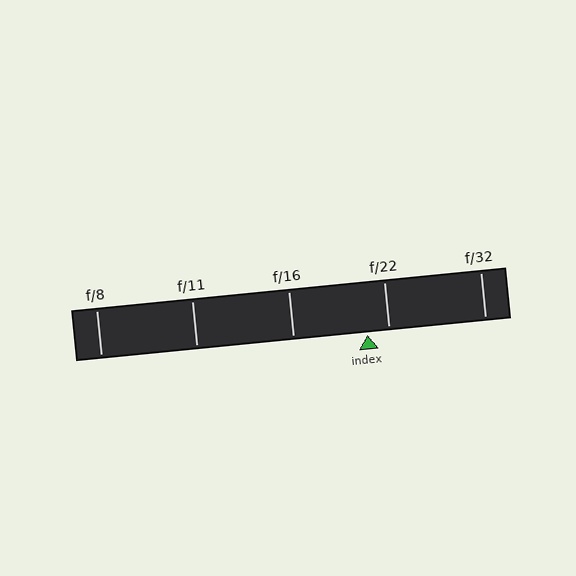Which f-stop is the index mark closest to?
The index mark is closest to f/22.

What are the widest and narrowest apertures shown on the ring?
The widest aperture shown is f/8 and the narrowest is f/32.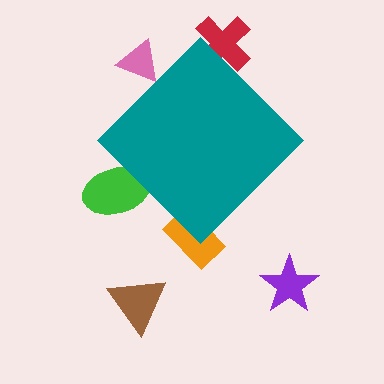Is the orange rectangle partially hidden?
Yes, the orange rectangle is partially hidden behind the teal diamond.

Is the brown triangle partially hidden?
No, the brown triangle is fully visible.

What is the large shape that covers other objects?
A teal diamond.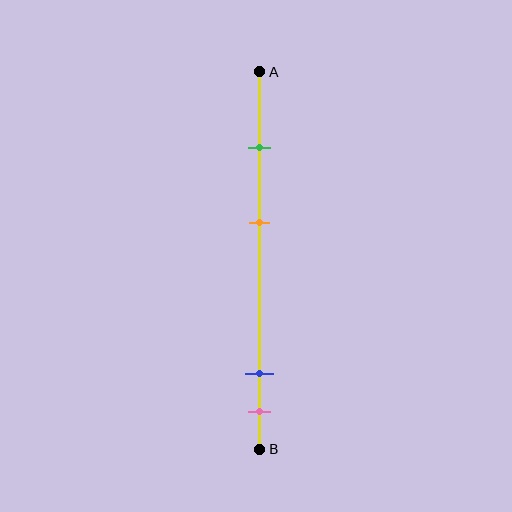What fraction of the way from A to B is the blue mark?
The blue mark is approximately 80% (0.8) of the way from A to B.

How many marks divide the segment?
There are 4 marks dividing the segment.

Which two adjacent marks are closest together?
The blue and pink marks are the closest adjacent pair.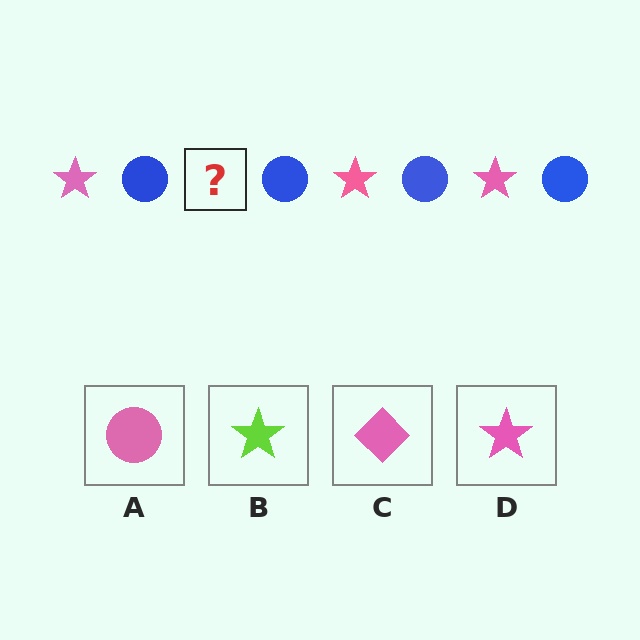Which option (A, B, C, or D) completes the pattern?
D.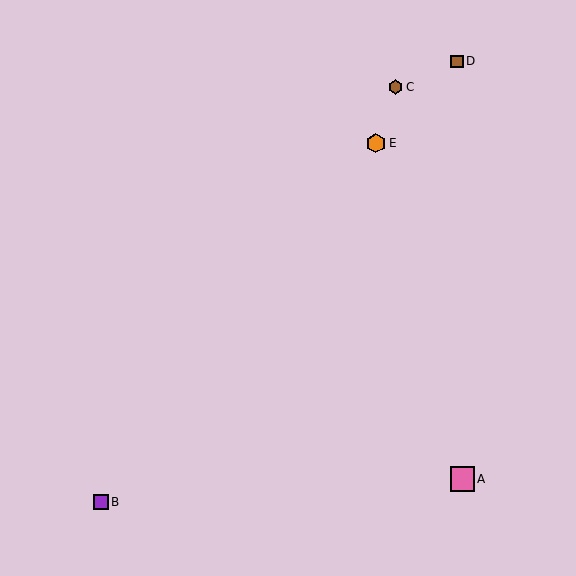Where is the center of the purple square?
The center of the purple square is at (101, 502).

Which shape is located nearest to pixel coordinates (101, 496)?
The purple square (labeled B) at (101, 502) is nearest to that location.